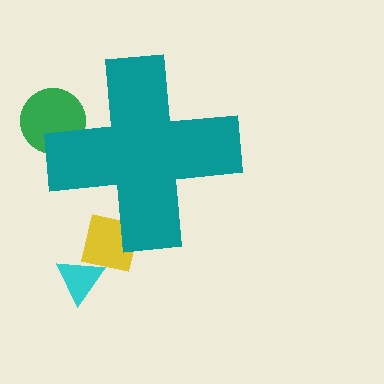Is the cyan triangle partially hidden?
No, the cyan triangle is fully visible.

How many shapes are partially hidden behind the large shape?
2 shapes are partially hidden.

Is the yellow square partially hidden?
Yes, the yellow square is partially hidden behind the teal cross.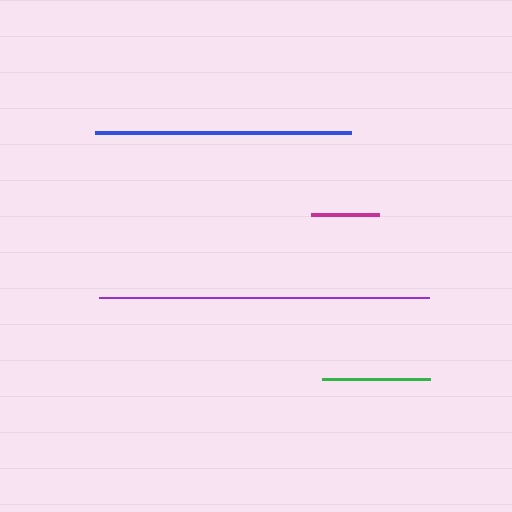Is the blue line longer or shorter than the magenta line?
The blue line is longer than the magenta line.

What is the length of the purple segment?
The purple segment is approximately 330 pixels long.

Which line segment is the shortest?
The magenta line is the shortest at approximately 68 pixels.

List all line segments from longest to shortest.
From longest to shortest: purple, blue, green, magenta.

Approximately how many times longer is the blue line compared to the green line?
The blue line is approximately 2.4 times the length of the green line.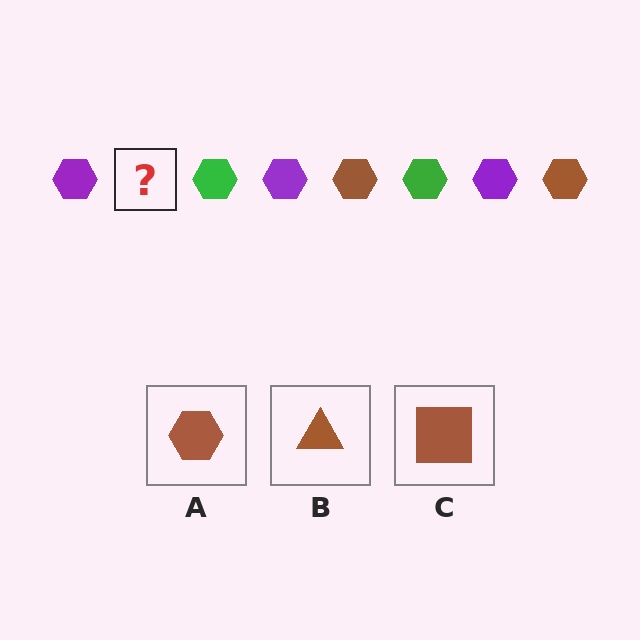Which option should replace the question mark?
Option A.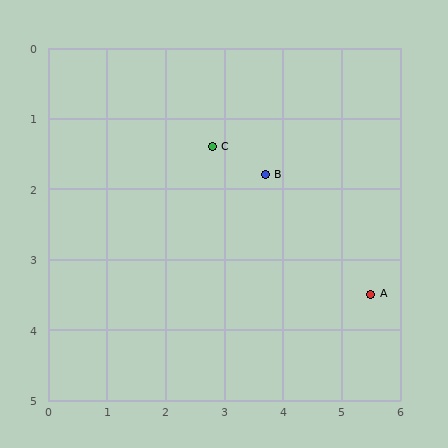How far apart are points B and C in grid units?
Points B and C are about 1.0 grid units apart.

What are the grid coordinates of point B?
Point B is at approximately (3.7, 1.8).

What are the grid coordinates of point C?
Point C is at approximately (2.8, 1.4).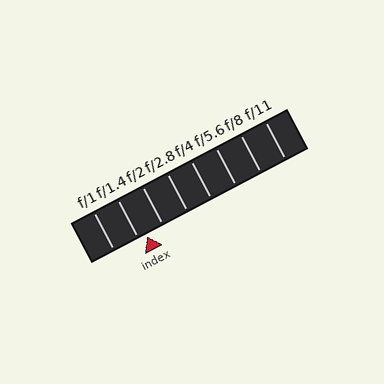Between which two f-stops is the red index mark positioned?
The index mark is between f/1.4 and f/2.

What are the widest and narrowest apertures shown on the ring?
The widest aperture shown is f/1 and the narrowest is f/11.